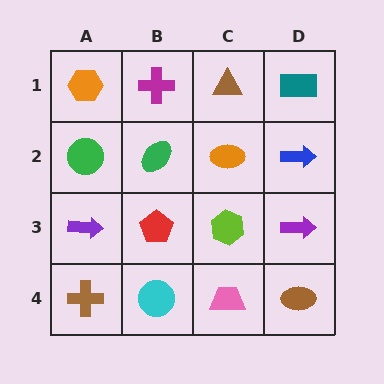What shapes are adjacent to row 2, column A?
An orange hexagon (row 1, column A), a purple arrow (row 3, column A), a green ellipse (row 2, column B).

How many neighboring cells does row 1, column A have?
2.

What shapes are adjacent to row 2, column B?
A magenta cross (row 1, column B), a red pentagon (row 3, column B), a green circle (row 2, column A), an orange ellipse (row 2, column C).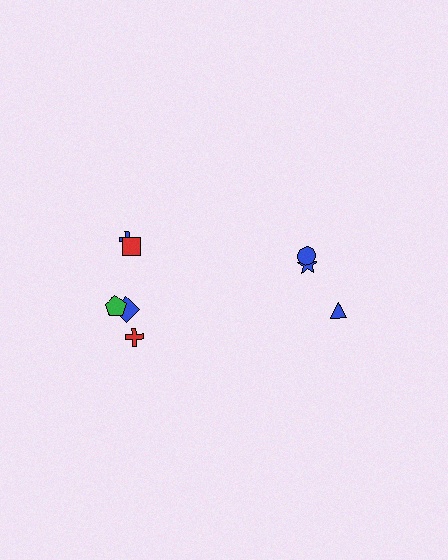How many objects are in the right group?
There are 3 objects.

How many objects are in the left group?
There are 5 objects.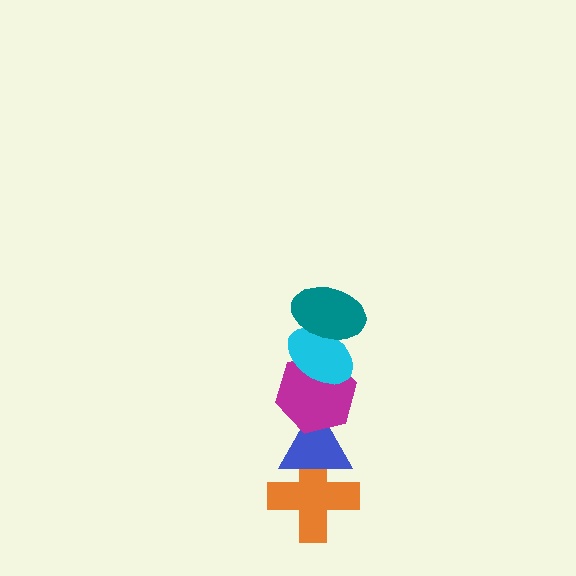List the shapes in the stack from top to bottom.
From top to bottom: the teal ellipse, the cyan ellipse, the magenta hexagon, the blue triangle, the orange cross.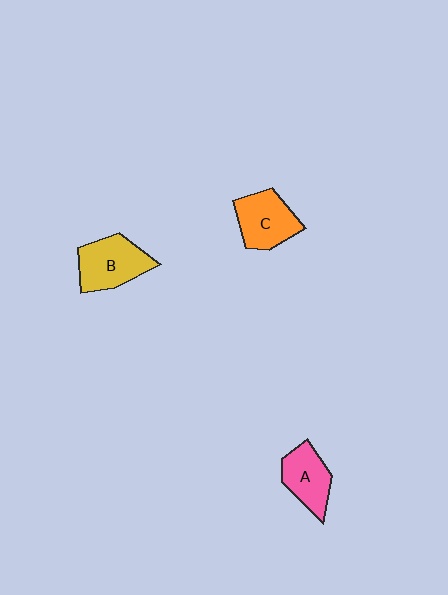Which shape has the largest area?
Shape B (yellow).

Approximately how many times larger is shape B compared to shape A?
Approximately 1.2 times.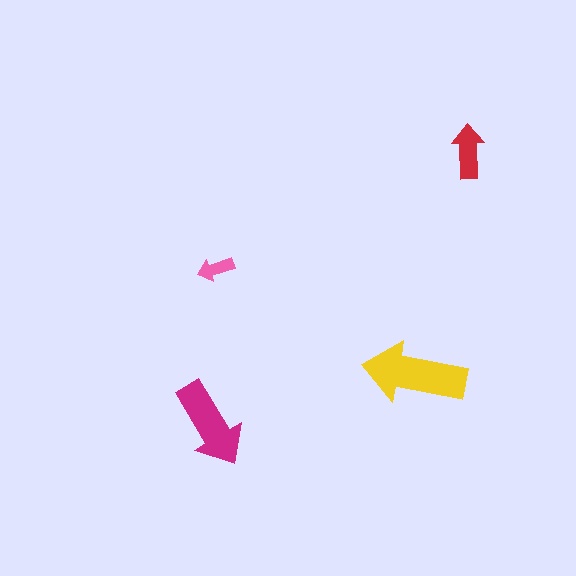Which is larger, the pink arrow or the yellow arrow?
The yellow one.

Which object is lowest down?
The magenta arrow is bottommost.